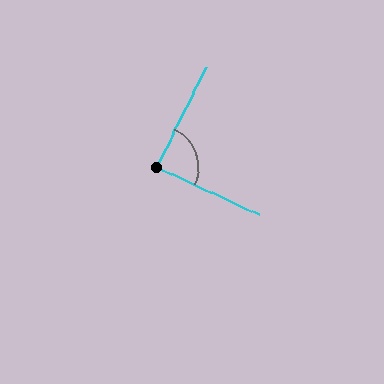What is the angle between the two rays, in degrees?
Approximately 89 degrees.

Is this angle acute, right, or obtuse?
It is approximately a right angle.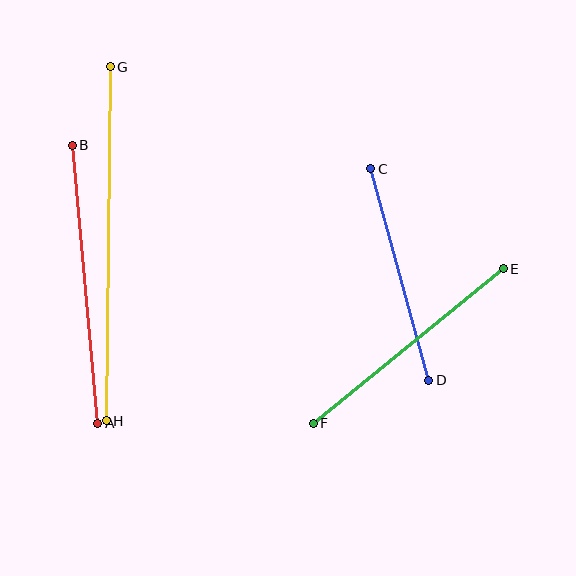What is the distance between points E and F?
The distance is approximately 245 pixels.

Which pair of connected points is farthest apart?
Points G and H are farthest apart.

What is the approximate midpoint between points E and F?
The midpoint is at approximately (408, 346) pixels.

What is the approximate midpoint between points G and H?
The midpoint is at approximately (108, 244) pixels.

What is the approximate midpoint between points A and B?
The midpoint is at approximately (85, 284) pixels.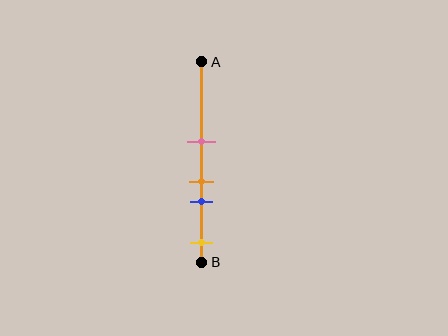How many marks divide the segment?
There are 4 marks dividing the segment.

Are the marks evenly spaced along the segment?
No, the marks are not evenly spaced.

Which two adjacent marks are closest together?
The orange and blue marks are the closest adjacent pair.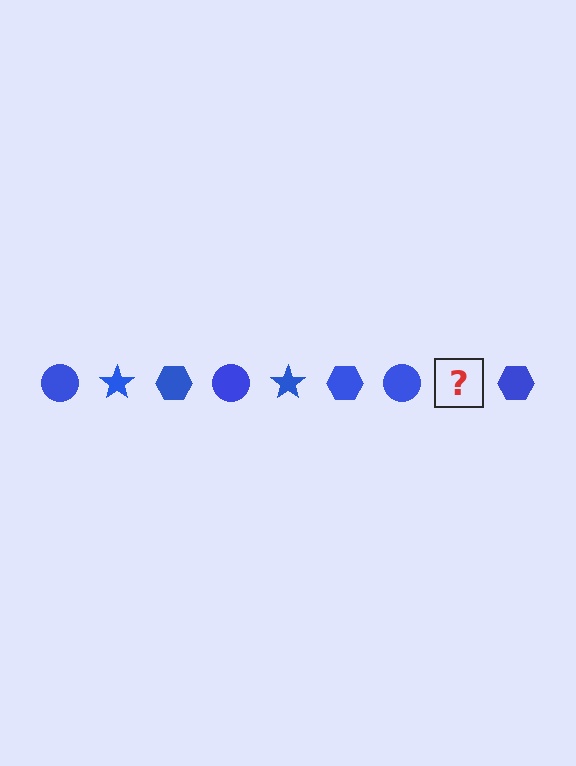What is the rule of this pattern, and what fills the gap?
The rule is that the pattern cycles through circle, star, hexagon shapes in blue. The gap should be filled with a blue star.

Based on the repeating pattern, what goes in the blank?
The blank should be a blue star.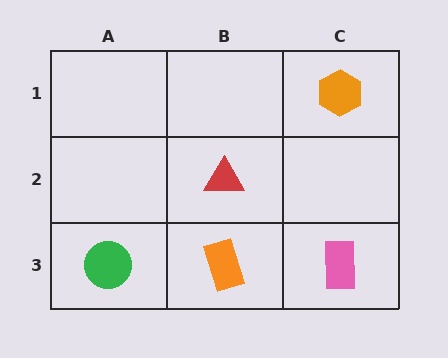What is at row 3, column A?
A green circle.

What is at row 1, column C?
An orange hexagon.